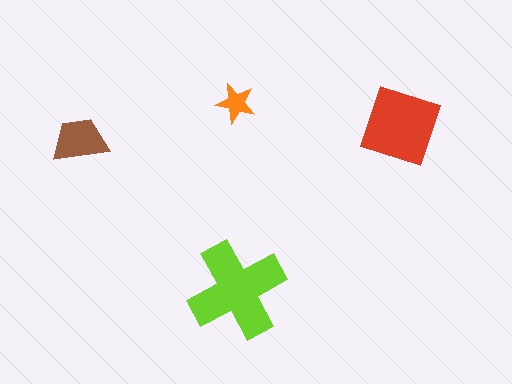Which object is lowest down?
The lime cross is bottommost.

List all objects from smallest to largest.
The orange star, the brown trapezoid, the red diamond, the lime cross.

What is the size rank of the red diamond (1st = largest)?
2nd.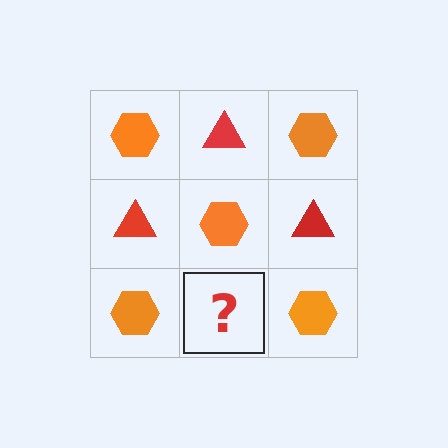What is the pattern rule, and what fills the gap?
The rule is that it alternates orange hexagon and red triangle in a checkerboard pattern. The gap should be filled with a red triangle.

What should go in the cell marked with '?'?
The missing cell should contain a red triangle.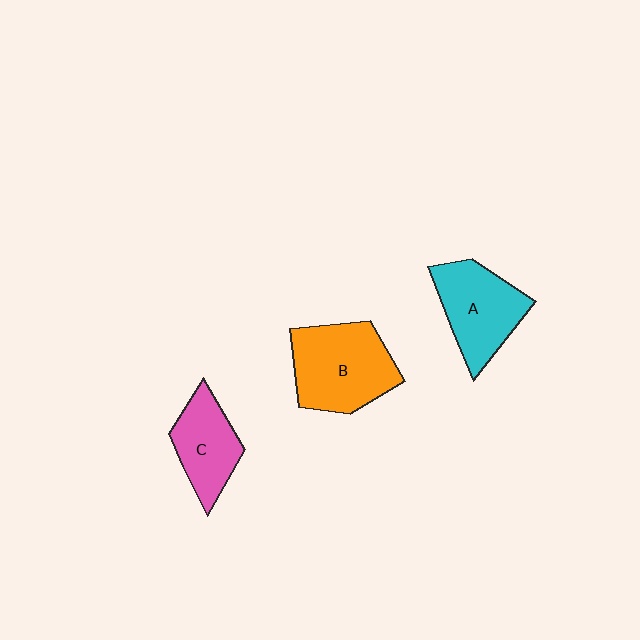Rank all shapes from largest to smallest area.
From largest to smallest: B (orange), A (cyan), C (pink).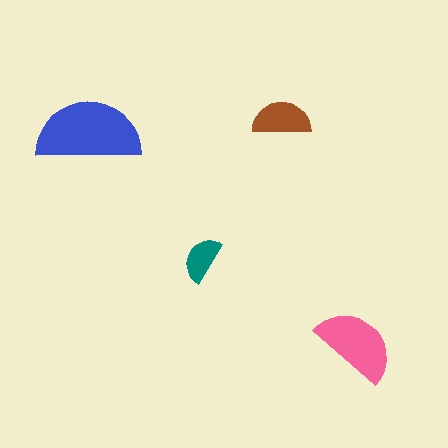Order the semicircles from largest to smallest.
the blue one, the pink one, the brown one, the teal one.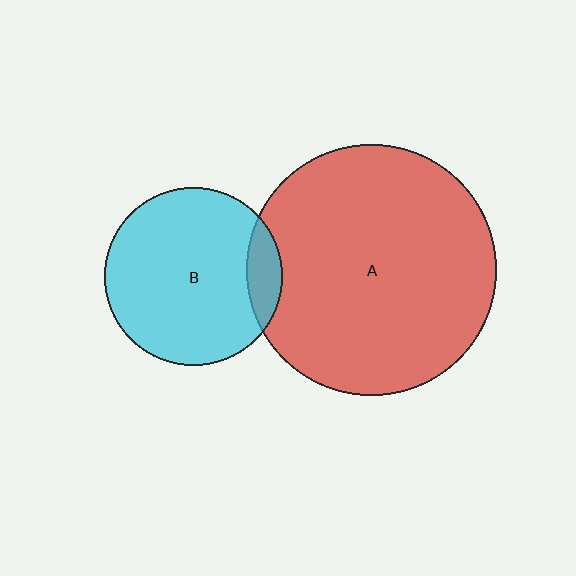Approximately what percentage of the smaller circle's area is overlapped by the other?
Approximately 10%.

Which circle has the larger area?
Circle A (red).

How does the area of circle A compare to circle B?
Approximately 2.0 times.